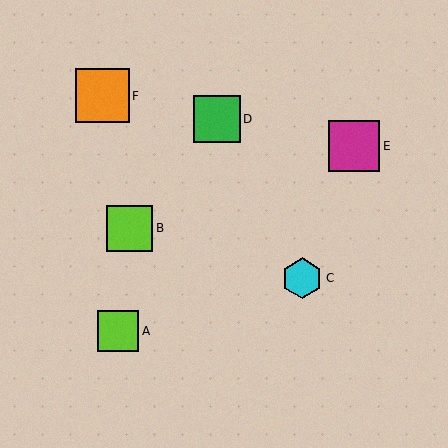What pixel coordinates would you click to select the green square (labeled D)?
Click at (217, 119) to select the green square D.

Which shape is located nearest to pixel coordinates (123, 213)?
The lime square (labeled B) at (130, 228) is nearest to that location.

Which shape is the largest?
The orange square (labeled F) is the largest.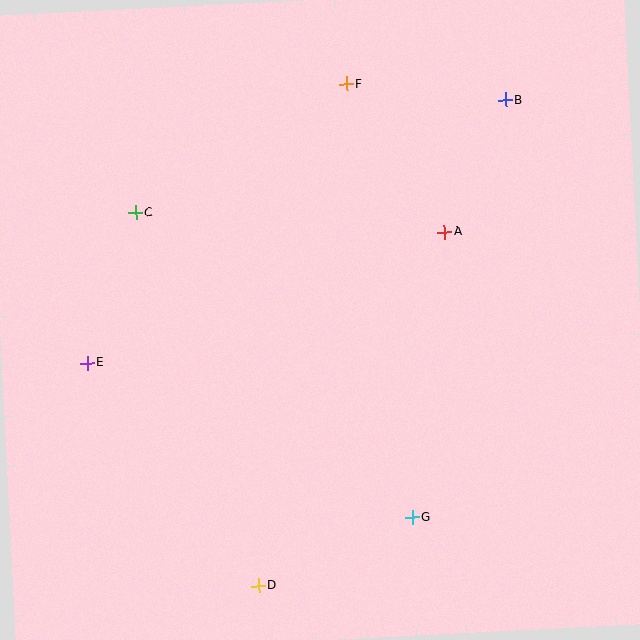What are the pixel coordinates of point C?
Point C is at (136, 213).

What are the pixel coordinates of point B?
Point B is at (505, 100).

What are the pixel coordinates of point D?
Point D is at (259, 586).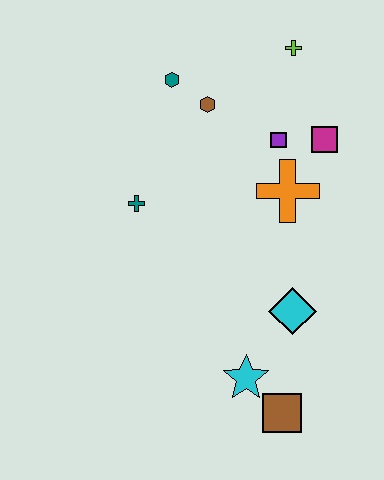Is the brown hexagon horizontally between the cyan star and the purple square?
No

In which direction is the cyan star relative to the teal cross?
The cyan star is below the teal cross.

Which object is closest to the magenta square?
The purple square is closest to the magenta square.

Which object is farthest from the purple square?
The brown square is farthest from the purple square.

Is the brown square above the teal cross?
No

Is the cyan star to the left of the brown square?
Yes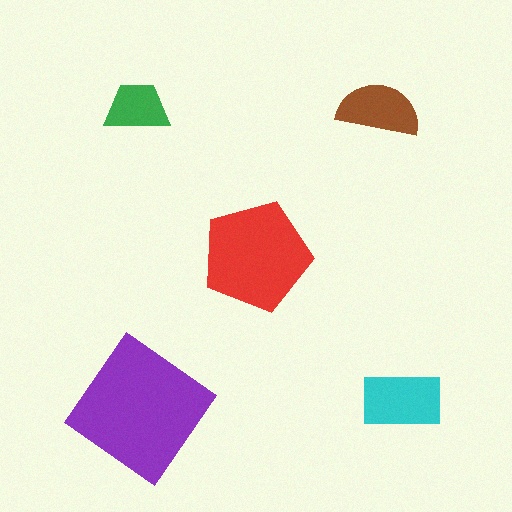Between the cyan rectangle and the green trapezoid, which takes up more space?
The cyan rectangle.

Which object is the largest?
The purple diamond.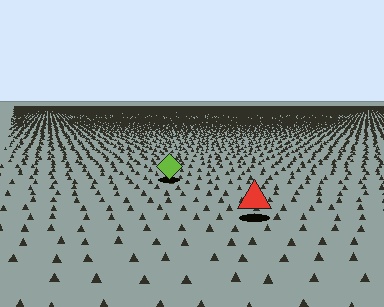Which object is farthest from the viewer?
The lime diamond is farthest from the viewer. It appears smaller and the ground texture around it is denser.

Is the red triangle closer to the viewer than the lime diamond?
Yes. The red triangle is closer — you can tell from the texture gradient: the ground texture is coarser near it.